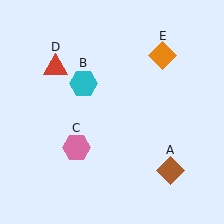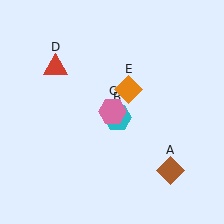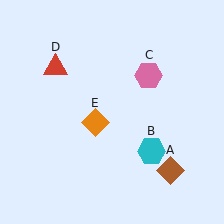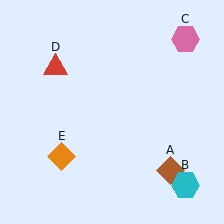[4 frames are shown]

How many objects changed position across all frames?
3 objects changed position: cyan hexagon (object B), pink hexagon (object C), orange diamond (object E).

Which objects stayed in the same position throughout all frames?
Brown diamond (object A) and red triangle (object D) remained stationary.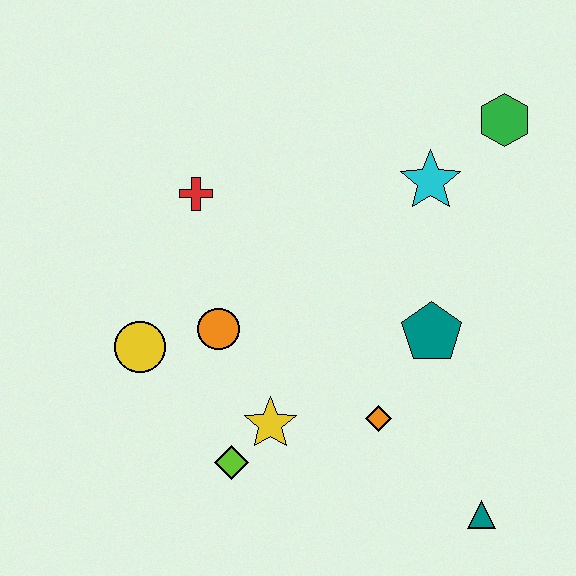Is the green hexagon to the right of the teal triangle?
Yes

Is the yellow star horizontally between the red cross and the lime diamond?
No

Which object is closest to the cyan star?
The green hexagon is closest to the cyan star.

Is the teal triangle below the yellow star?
Yes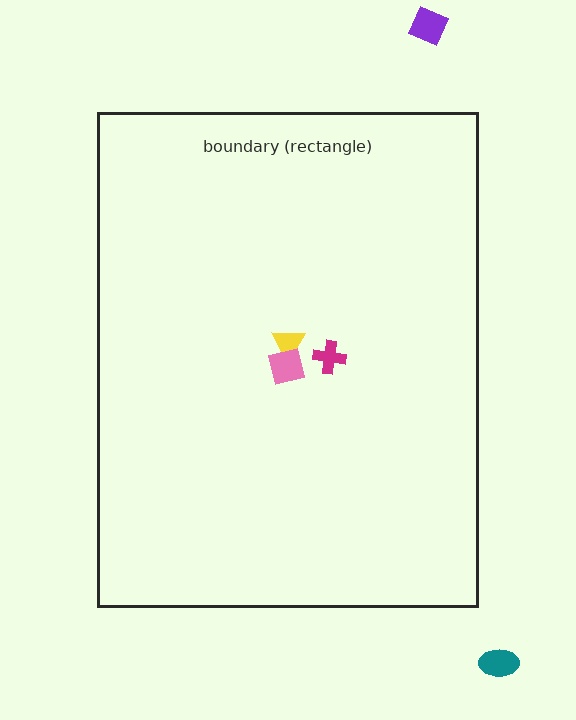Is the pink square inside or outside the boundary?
Inside.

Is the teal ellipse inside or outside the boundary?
Outside.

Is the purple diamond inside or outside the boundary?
Outside.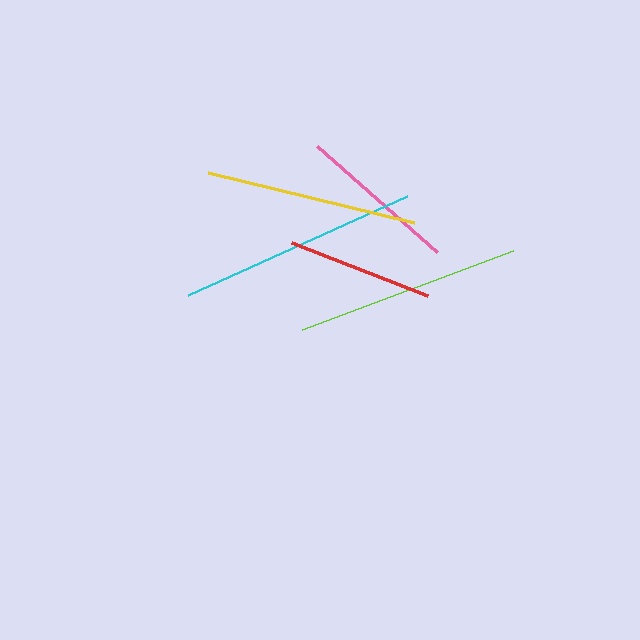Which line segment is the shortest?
The red line is the shortest at approximately 146 pixels.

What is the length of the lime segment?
The lime segment is approximately 225 pixels long.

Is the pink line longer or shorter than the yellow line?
The yellow line is longer than the pink line.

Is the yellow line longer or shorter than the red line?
The yellow line is longer than the red line.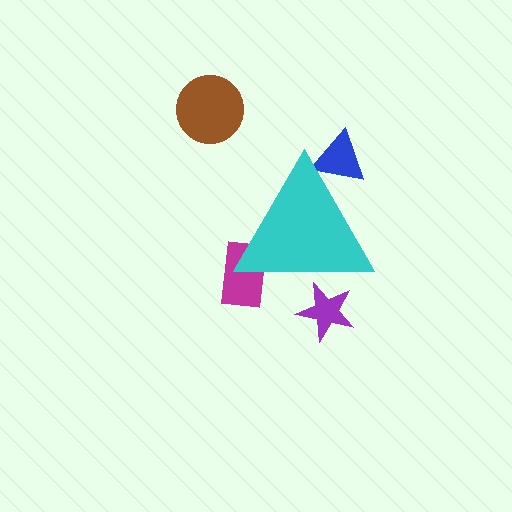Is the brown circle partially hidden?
No, the brown circle is fully visible.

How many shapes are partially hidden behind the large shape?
3 shapes are partially hidden.